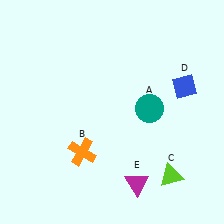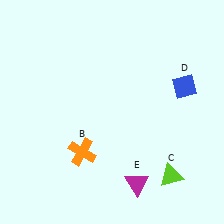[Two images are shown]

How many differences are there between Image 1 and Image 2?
There is 1 difference between the two images.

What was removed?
The teal circle (A) was removed in Image 2.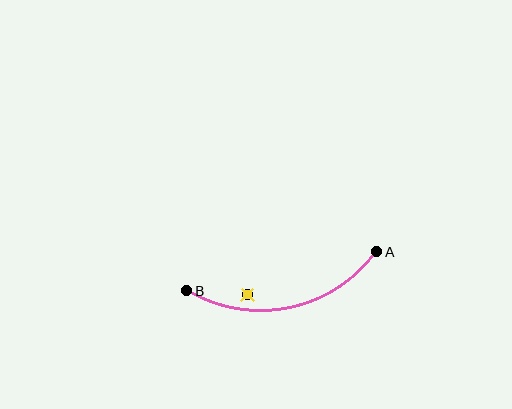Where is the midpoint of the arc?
The arc midpoint is the point on the curve farthest from the straight line joining A and B. It sits below that line.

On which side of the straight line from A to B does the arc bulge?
The arc bulges below the straight line connecting A and B.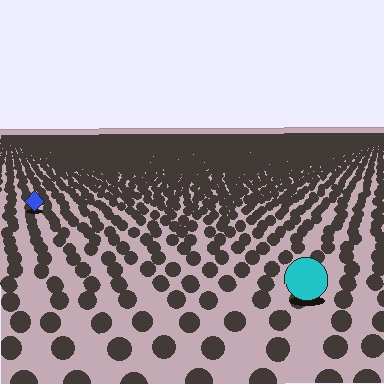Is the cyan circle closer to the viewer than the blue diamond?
Yes. The cyan circle is closer — you can tell from the texture gradient: the ground texture is coarser near it.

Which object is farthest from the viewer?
The blue diamond is farthest from the viewer. It appears smaller and the ground texture around it is denser.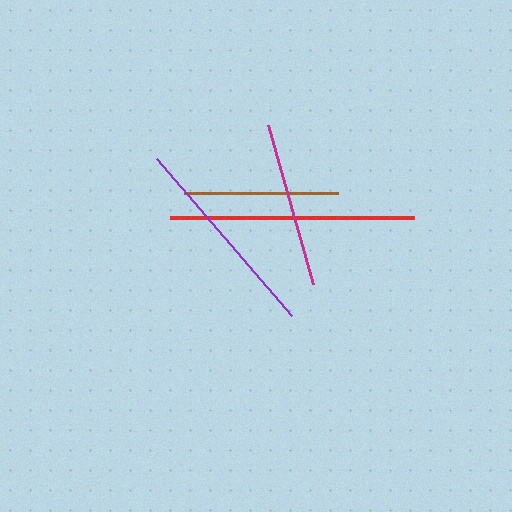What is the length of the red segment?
The red segment is approximately 244 pixels long.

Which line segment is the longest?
The red line is the longest at approximately 244 pixels.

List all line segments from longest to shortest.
From longest to shortest: red, purple, magenta, brown.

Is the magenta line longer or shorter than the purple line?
The purple line is longer than the magenta line.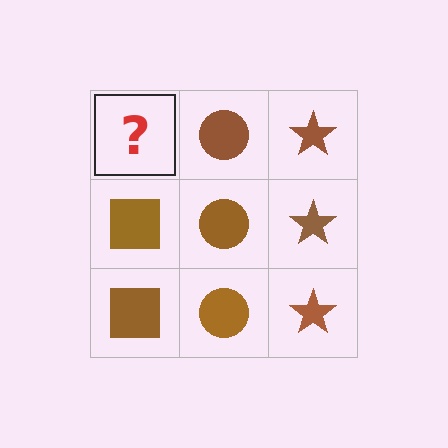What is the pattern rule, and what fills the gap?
The rule is that each column has a consistent shape. The gap should be filled with a brown square.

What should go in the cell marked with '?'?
The missing cell should contain a brown square.